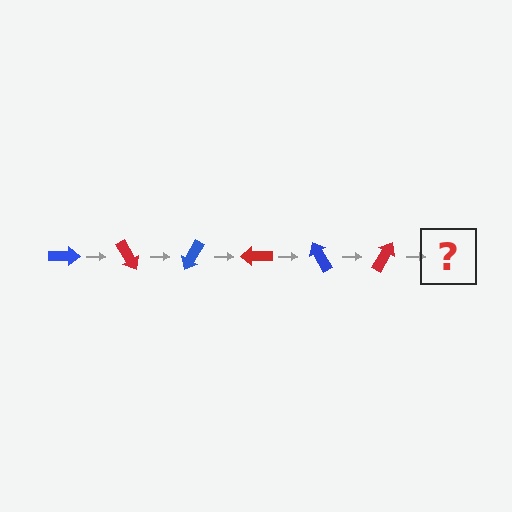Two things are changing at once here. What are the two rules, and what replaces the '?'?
The two rules are that it rotates 60 degrees each step and the color cycles through blue and red. The '?' should be a blue arrow, rotated 360 degrees from the start.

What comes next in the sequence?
The next element should be a blue arrow, rotated 360 degrees from the start.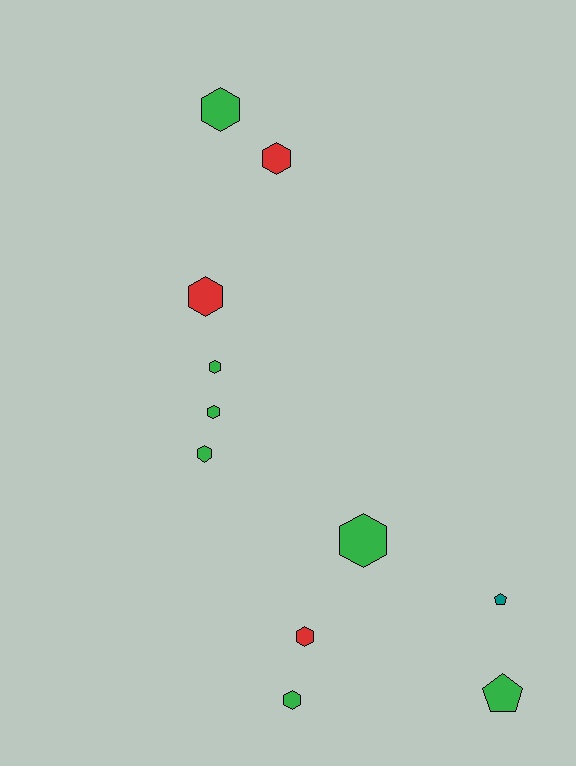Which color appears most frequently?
Green, with 7 objects.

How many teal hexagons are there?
There are no teal hexagons.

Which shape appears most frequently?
Hexagon, with 9 objects.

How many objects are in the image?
There are 11 objects.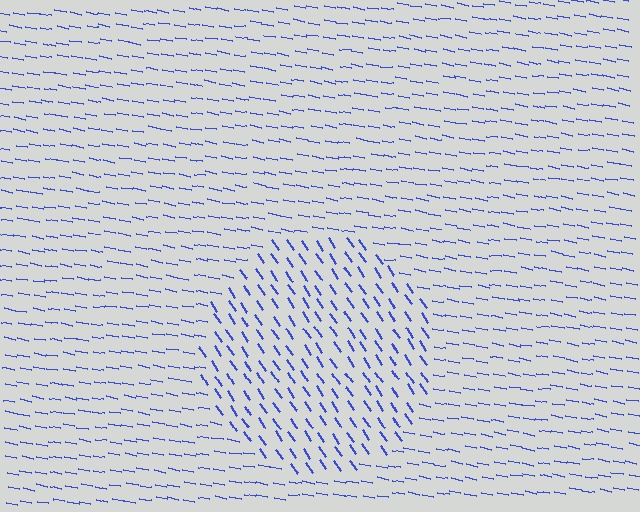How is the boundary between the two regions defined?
The boundary is defined purely by a change in line orientation (approximately 45 degrees difference). All lines are the same color and thickness.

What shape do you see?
I see a circle.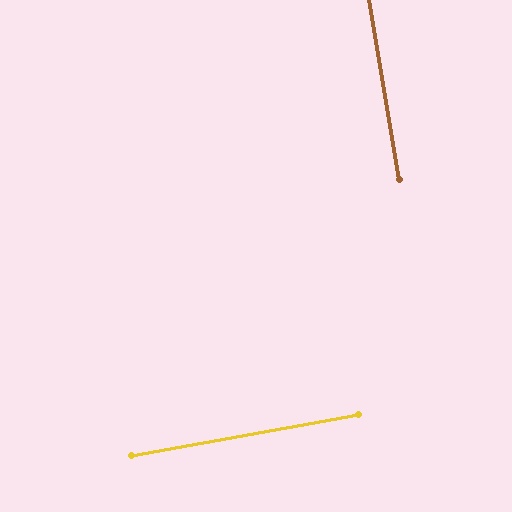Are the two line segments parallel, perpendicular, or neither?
Perpendicular — they meet at approximately 89°.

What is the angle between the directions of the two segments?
Approximately 89 degrees.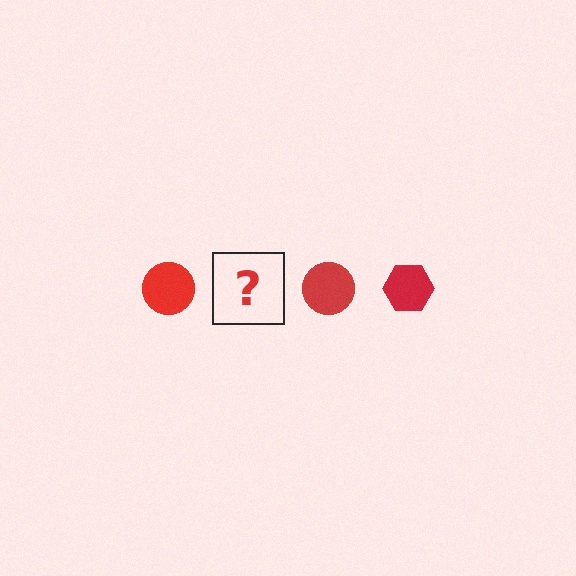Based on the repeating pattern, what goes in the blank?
The blank should be a red hexagon.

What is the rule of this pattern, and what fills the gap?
The rule is that the pattern cycles through circle, hexagon shapes in red. The gap should be filled with a red hexagon.